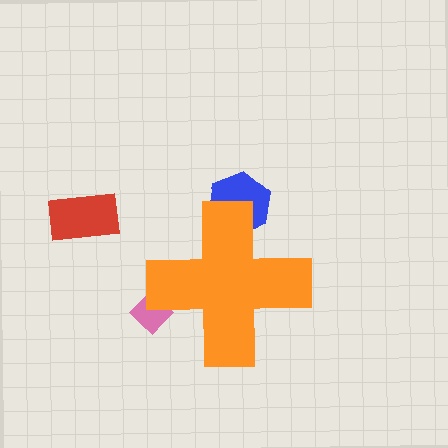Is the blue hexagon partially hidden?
Yes, the blue hexagon is partially hidden behind the orange cross.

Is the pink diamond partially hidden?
Yes, the pink diamond is partially hidden behind the orange cross.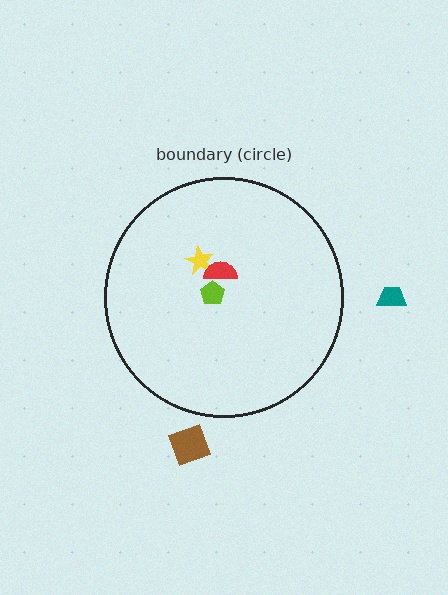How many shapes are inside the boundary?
3 inside, 2 outside.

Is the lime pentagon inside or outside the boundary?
Inside.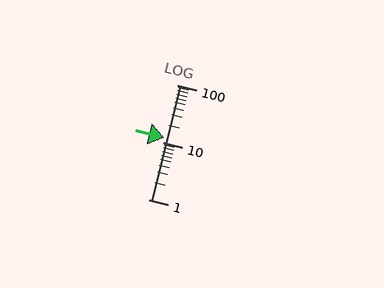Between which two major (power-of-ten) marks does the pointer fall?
The pointer is between 10 and 100.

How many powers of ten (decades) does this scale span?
The scale spans 2 decades, from 1 to 100.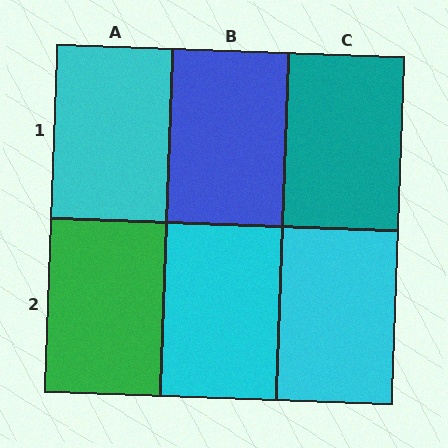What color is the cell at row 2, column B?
Cyan.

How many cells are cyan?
3 cells are cyan.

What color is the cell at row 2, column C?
Cyan.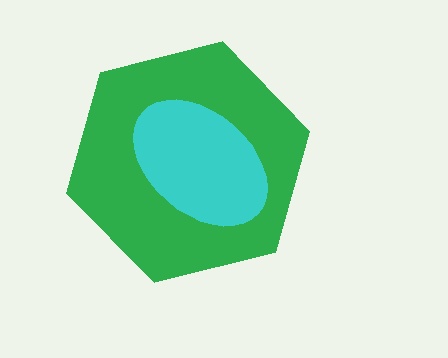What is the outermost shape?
The green hexagon.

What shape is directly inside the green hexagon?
The cyan ellipse.